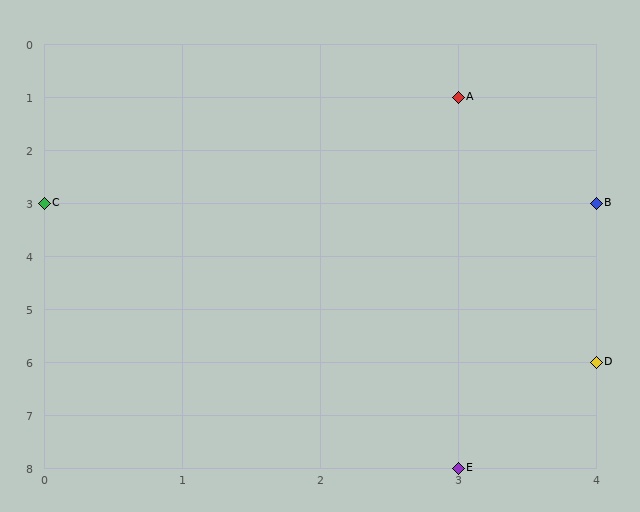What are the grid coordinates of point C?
Point C is at grid coordinates (0, 3).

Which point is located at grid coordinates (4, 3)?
Point B is at (4, 3).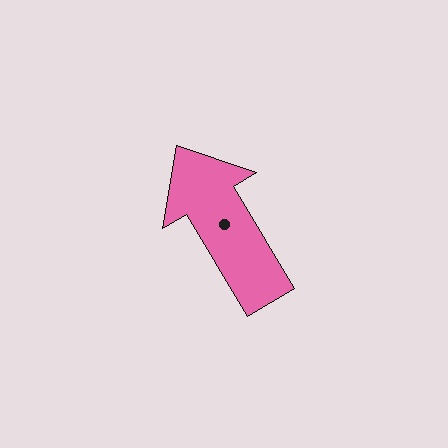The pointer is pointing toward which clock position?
Roughly 11 o'clock.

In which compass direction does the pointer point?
Northwest.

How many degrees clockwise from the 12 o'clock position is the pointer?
Approximately 329 degrees.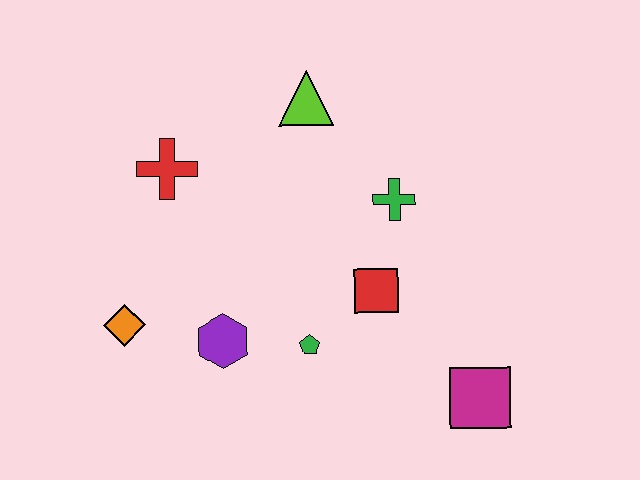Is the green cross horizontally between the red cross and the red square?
No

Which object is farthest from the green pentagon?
The lime triangle is farthest from the green pentagon.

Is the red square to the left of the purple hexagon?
No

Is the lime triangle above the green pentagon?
Yes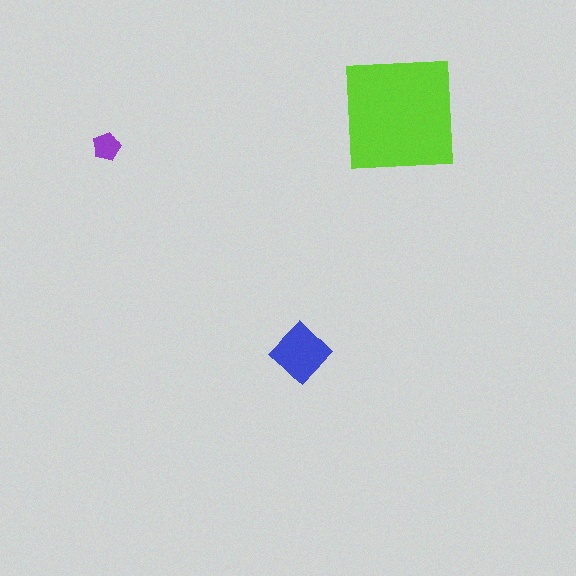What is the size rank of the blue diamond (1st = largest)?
2nd.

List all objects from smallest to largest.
The purple pentagon, the blue diamond, the lime square.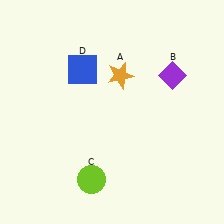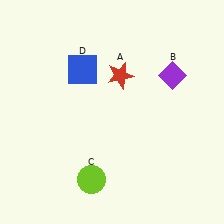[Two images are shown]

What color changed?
The star (A) changed from orange in Image 1 to red in Image 2.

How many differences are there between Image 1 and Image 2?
There is 1 difference between the two images.